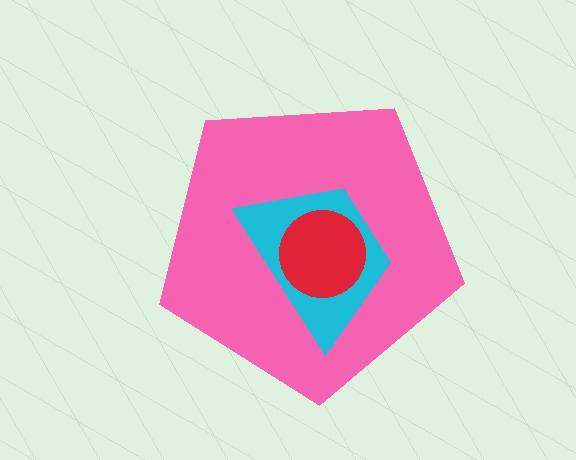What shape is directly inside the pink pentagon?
The cyan trapezoid.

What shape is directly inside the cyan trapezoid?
The red circle.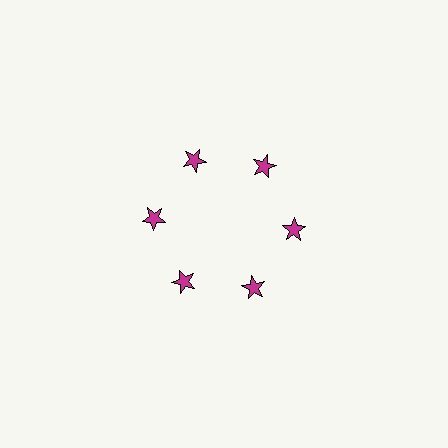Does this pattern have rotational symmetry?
Yes, this pattern has 6-fold rotational symmetry. It looks the same after rotating 60 degrees around the center.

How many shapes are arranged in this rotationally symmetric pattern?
There are 6 shapes, arranged in 6 groups of 1.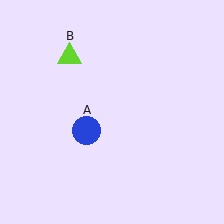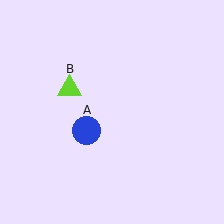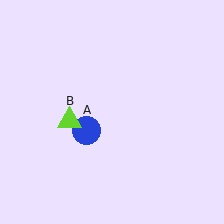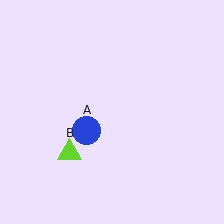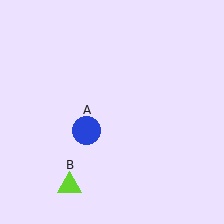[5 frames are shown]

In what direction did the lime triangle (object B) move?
The lime triangle (object B) moved down.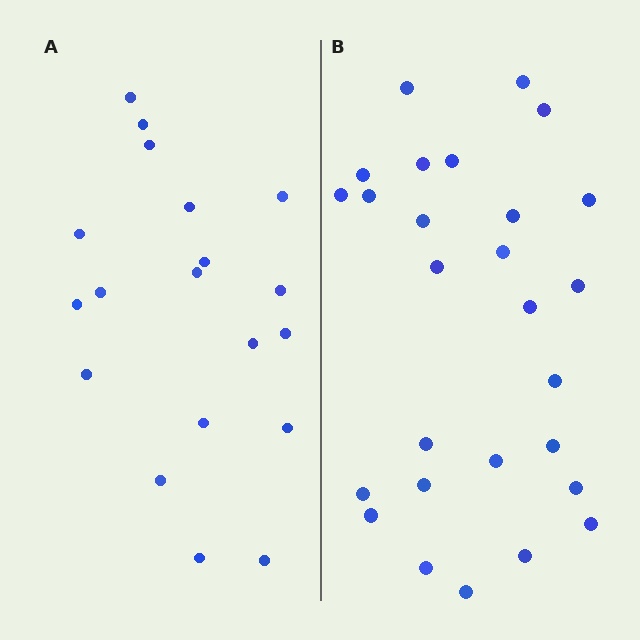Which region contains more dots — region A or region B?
Region B (the right region) has more dots.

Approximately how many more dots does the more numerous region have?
Region B has roughly 8 or so more dots than region A.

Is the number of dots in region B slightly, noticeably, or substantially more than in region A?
Region B has noticeably more, but not dramatically so. The ratio is roughly 1.4 to 1.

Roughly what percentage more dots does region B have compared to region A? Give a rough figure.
About 40% more.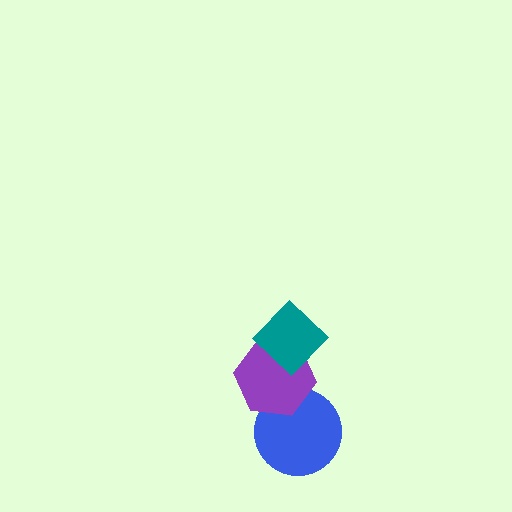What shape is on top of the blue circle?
The purple hexagon is on top of the blue circle.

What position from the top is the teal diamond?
The teal diamond is 1st from the top.